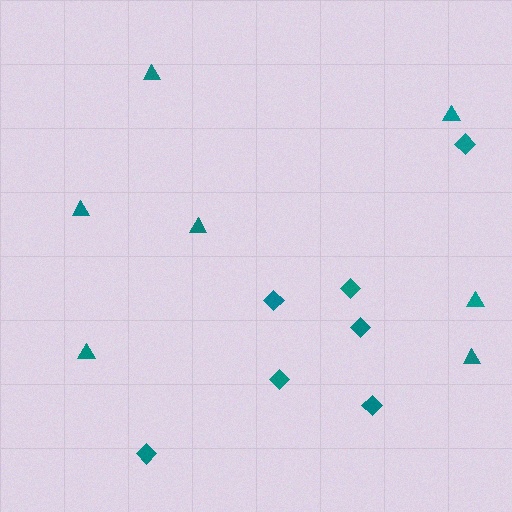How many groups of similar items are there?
There are 2 groups: one group of diamonds (7) and one group of triangles (7).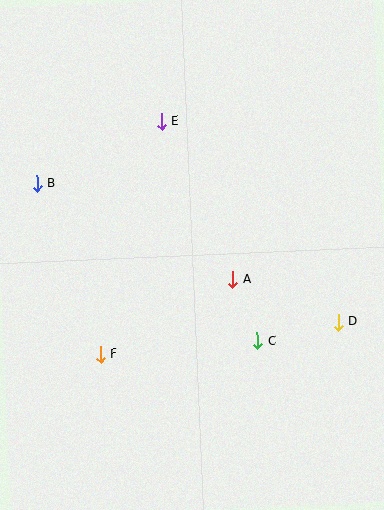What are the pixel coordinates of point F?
Point F is at (100, 354).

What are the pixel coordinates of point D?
Point D is at (338, 322).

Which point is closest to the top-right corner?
Point E is closest to the top-right corner.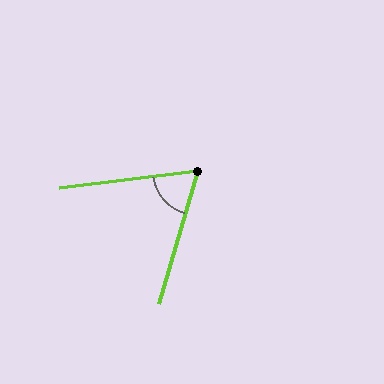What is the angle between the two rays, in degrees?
Approximately 66 degrees.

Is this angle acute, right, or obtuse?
It is acute.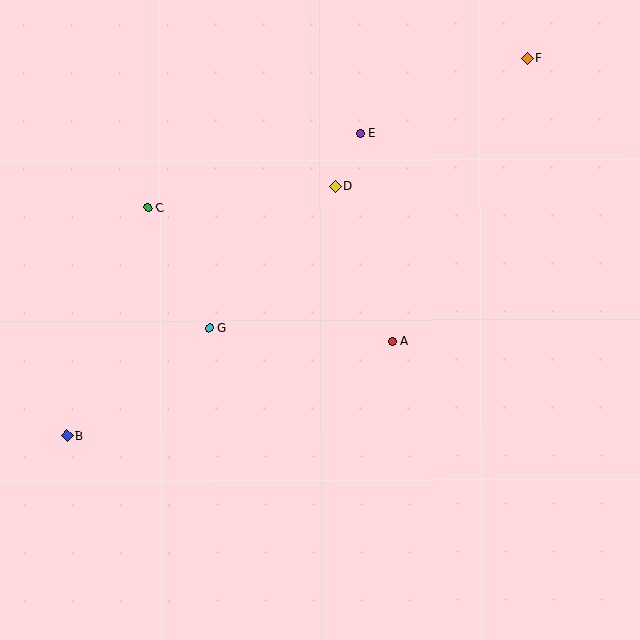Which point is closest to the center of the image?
Point A at (393, 341) is closest to the center.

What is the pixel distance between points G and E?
The distance between G and E is 246 pixels.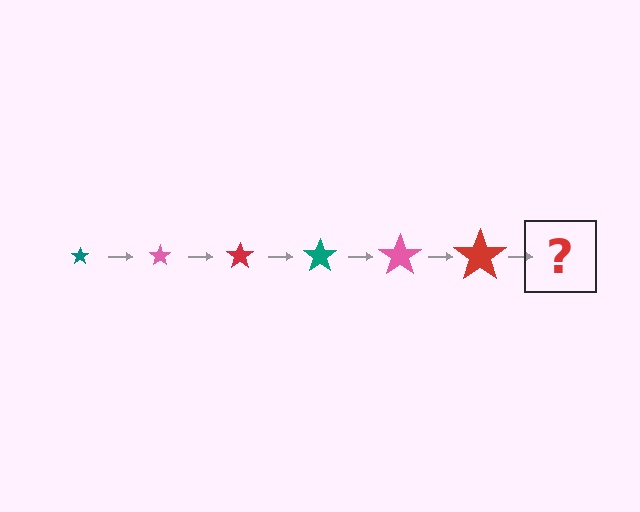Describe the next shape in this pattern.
It should be a teal star, larger than the previous one.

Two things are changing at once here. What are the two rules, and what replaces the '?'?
The two rules are that the star grows larger each step and the color cycles through teal, pink, and red. The '?' should be a teal star, larger than the previous one.